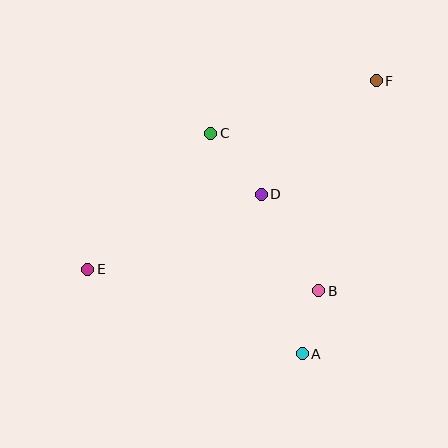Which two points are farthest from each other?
Points E and F are farthest from each other.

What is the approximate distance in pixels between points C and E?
The distance between C and E is approximately 183 pixels.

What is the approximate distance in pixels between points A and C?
The distance between A and C is approximately 239 pixels.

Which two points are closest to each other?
Points A and B are closest to each other.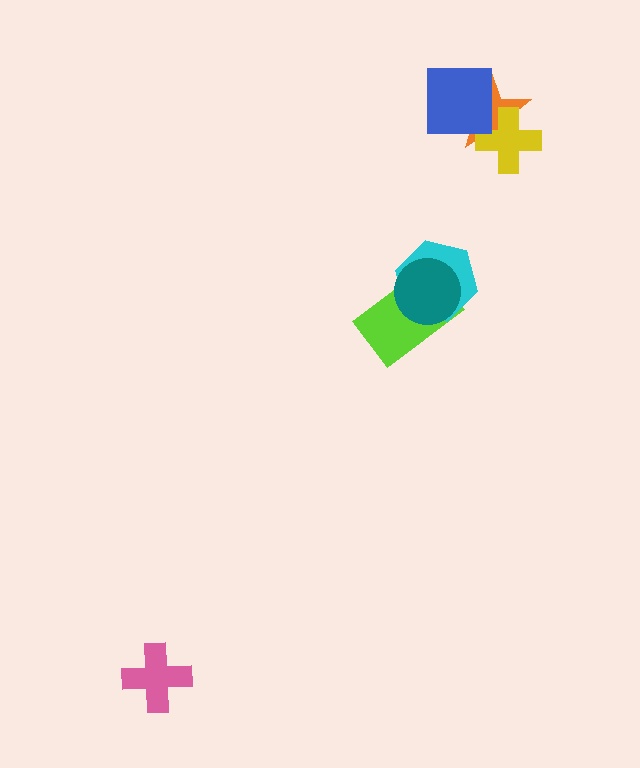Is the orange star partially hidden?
Yes, it is partially covered by another shape.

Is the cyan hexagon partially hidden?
Yes, it is partially covered by another shape.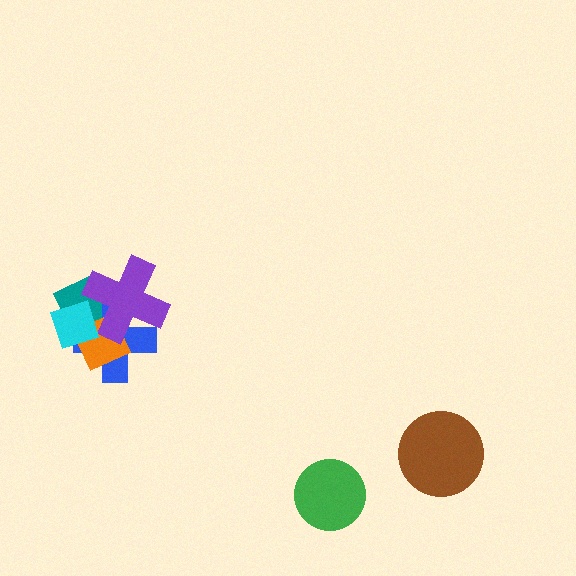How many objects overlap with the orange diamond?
4 objects overlap with the orange diamond.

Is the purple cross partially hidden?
Yes, it is partially covered by another shape.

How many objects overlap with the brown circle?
0 objects overlap with the brown circle.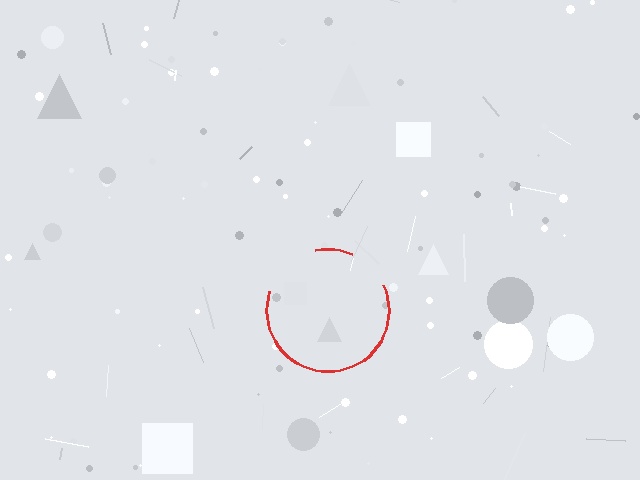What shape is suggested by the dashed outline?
The dashed outline suggests a circle.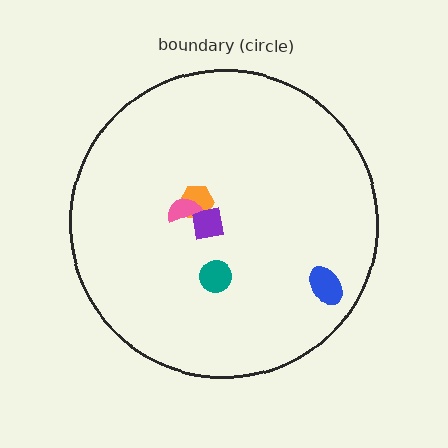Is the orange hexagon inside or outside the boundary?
Inside.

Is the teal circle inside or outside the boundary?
Inside.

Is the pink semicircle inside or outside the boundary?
Inside.